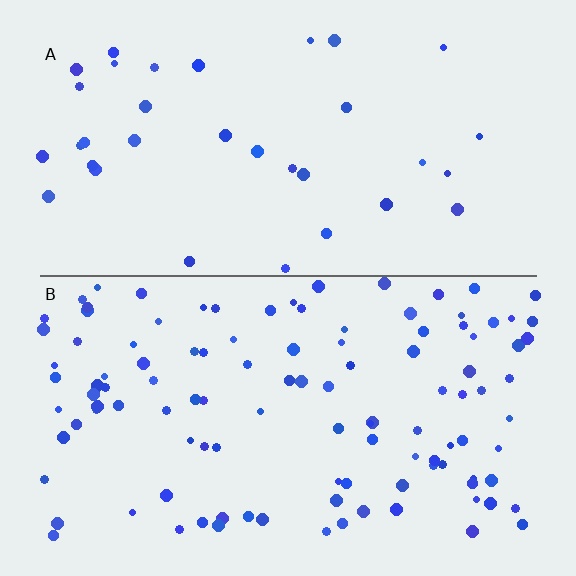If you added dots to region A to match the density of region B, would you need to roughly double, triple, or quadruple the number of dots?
Approximately triple.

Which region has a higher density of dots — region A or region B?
B (the bottom).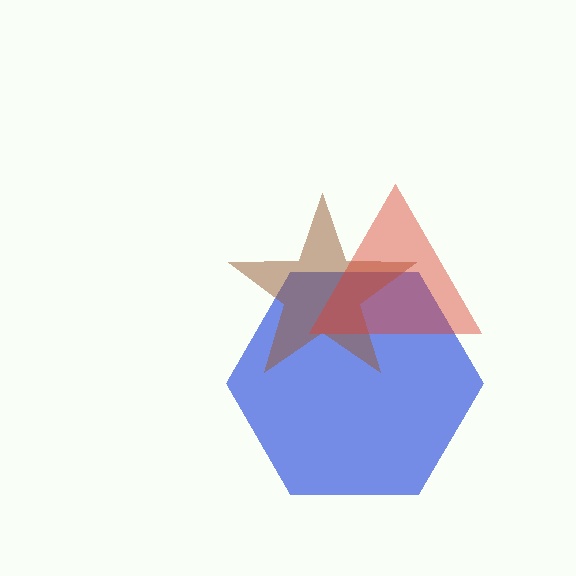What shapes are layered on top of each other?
The layered shapes are: a blue hexagon, a brown star, a red triangle.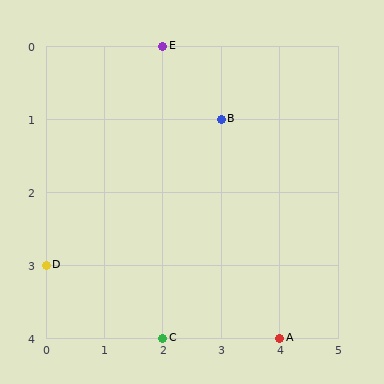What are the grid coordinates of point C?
Point C is at grid coordinates (2, 4).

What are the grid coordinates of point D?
Point D is at grid coordinates (0, 3).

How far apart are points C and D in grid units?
Points C and D are 2 columns and 1 row apart (about 2.2 grid units diagonally).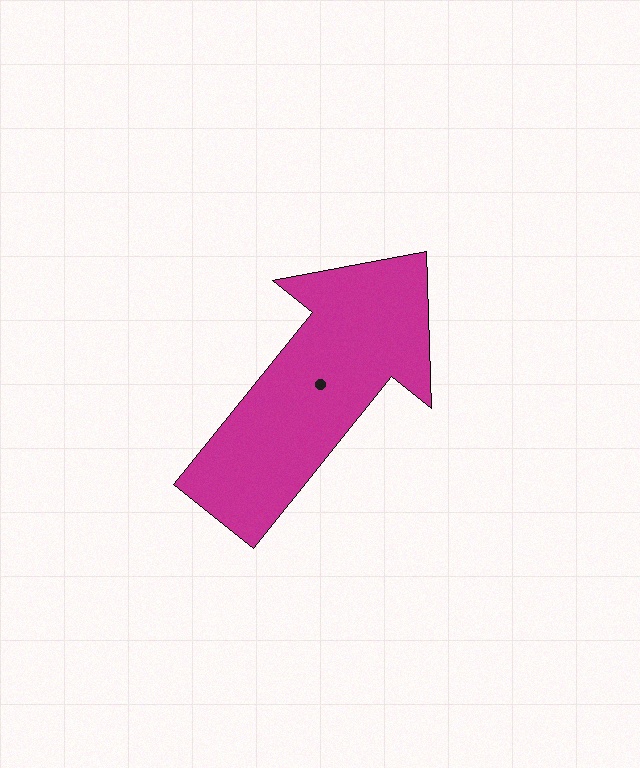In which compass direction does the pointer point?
Northeast.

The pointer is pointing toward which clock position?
Roughly 1 o'clock.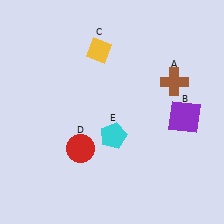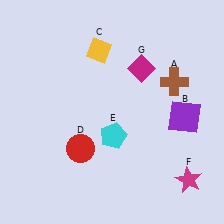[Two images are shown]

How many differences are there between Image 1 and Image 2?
There are 2 differences between the two images.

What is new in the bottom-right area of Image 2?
A magenta star (F) was added in the bottom-right area of Image 2.